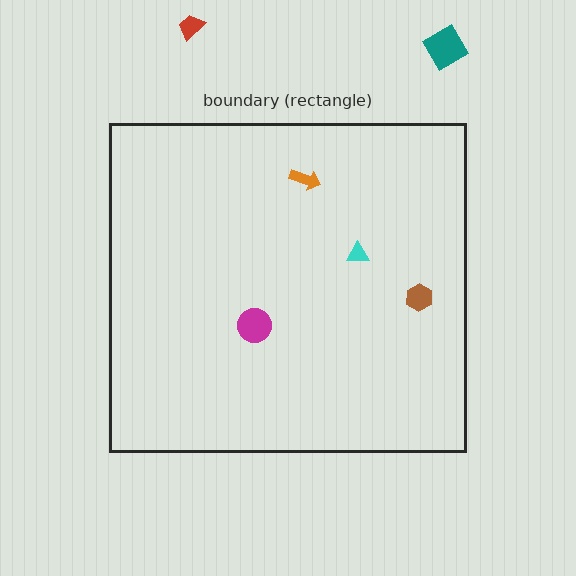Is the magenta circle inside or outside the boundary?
Inside.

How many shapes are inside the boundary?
4 inside, 2 outside.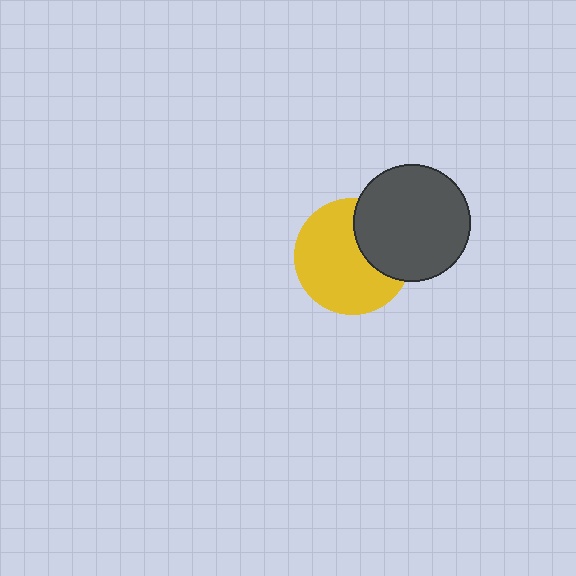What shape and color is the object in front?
The object in front is a dark gray circle.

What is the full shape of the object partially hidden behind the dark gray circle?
The partially hidden object is a yellow circle.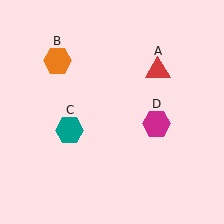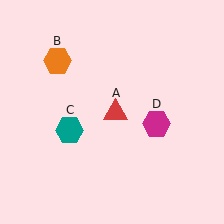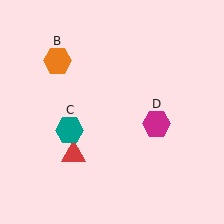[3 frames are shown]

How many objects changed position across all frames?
1 object changed position: red triangle (object A).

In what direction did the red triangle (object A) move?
The red triangle (object A) moved down and to the left.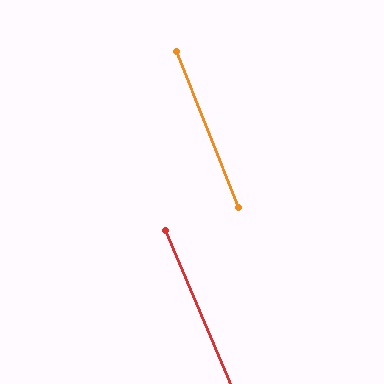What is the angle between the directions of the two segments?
Approximately 2 degrees.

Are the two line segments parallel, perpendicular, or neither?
Parallel — their directions differ by only 1.6°.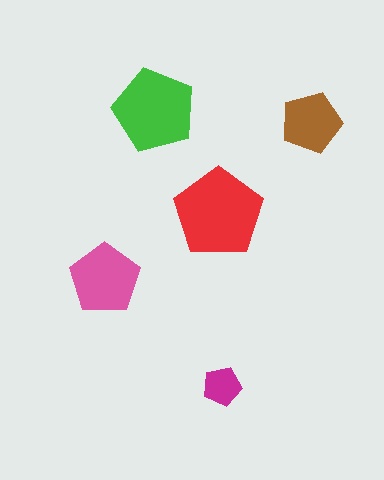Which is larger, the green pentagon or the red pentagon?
The red one.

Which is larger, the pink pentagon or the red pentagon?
The red one.